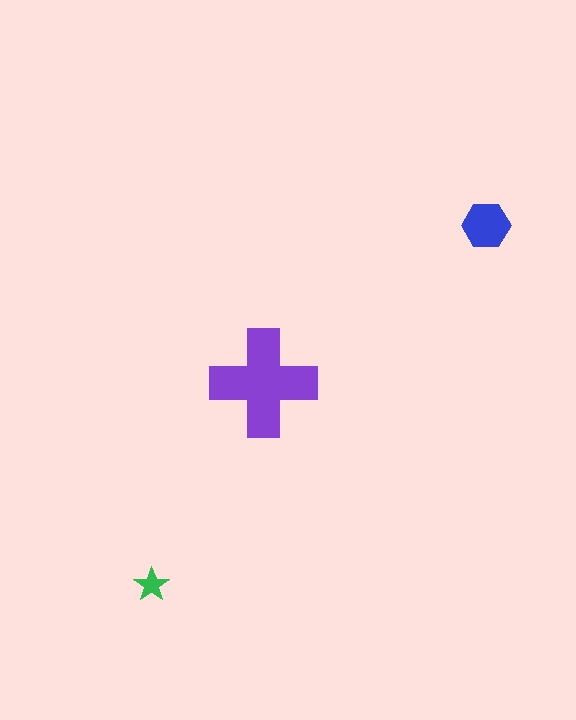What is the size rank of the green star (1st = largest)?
3rd.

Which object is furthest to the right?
The blue hexagon is rightmost.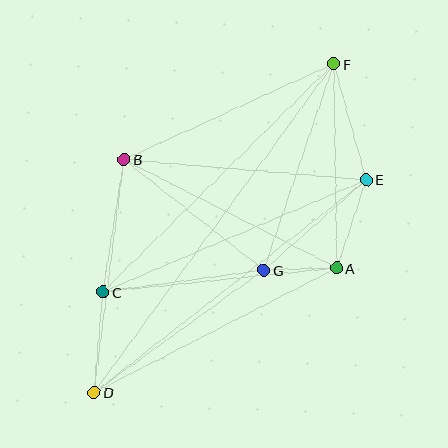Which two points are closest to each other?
Points A and G are closest to each other.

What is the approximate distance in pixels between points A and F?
The distance between A and F is approximately 205 pixels.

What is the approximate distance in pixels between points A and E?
The distance between A and E is approximately 93 pixels.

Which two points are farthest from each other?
Points D and F are farthest from each other.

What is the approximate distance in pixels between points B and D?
The distance between B and D is approximately 235 pixels.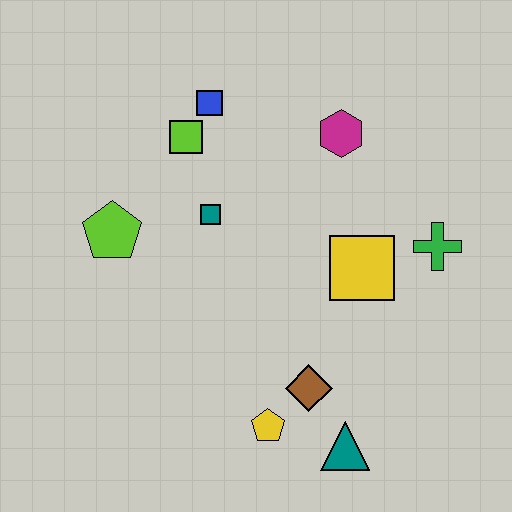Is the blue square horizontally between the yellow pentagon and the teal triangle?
No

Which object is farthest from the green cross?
The lime pentagon is farthest from the green cross.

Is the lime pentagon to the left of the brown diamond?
Yes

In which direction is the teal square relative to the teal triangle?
The teal square is above the teal triangle.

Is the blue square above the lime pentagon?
Yes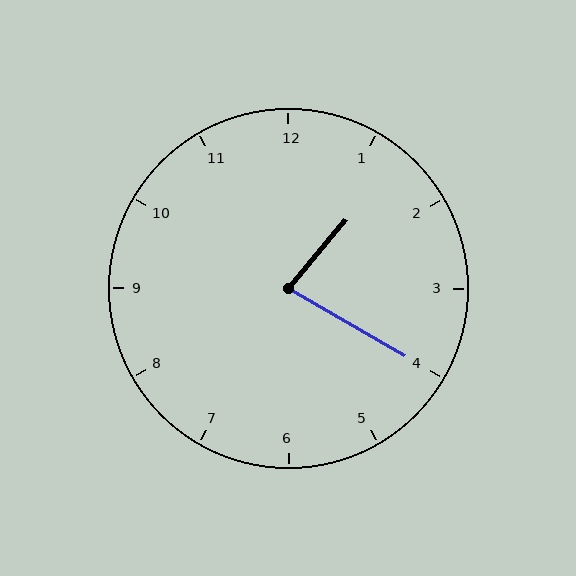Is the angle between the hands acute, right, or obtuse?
It is acute.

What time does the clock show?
1:20.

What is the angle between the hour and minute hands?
Approximately 80 degrees.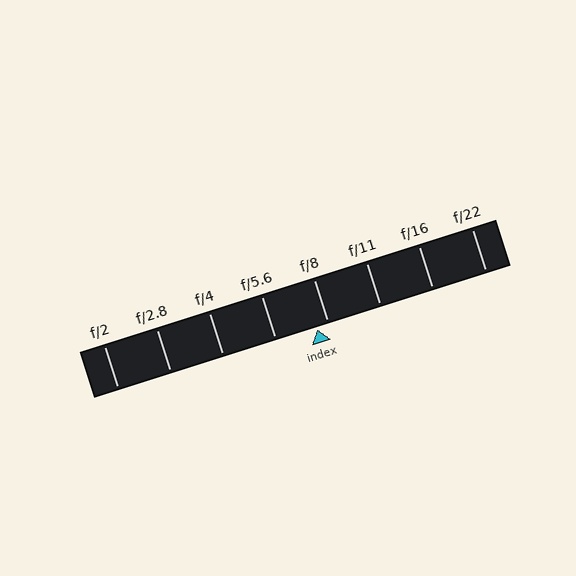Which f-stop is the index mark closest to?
The index mark is closest to f/8.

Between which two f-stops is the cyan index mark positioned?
The index mark is between f/5.6 and f/8.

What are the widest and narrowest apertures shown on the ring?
The widest aperture shown is f/2 and the narrowest is f/22.